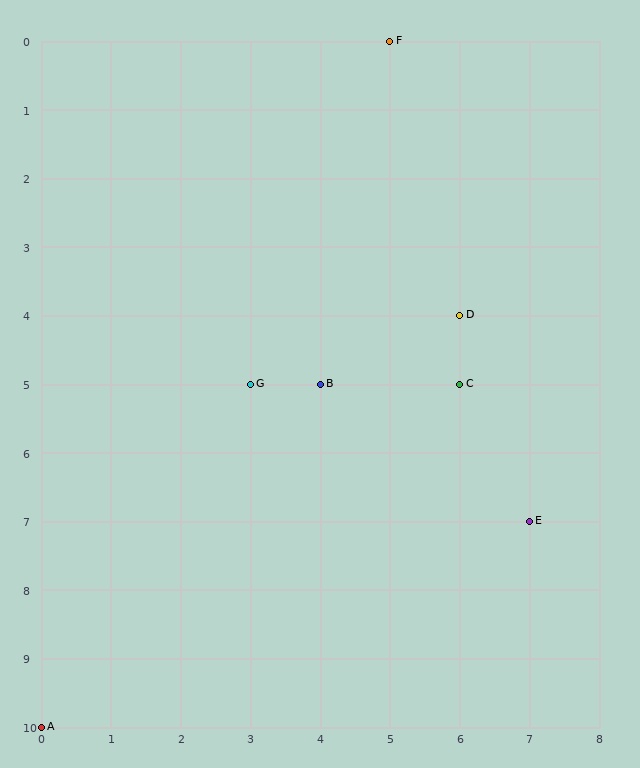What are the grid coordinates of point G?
Point G is at grid coordinates (3, 5).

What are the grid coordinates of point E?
Point E is at grid coordinates (7, 7).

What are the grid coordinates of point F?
Point F is at grid coordinates (5, 0).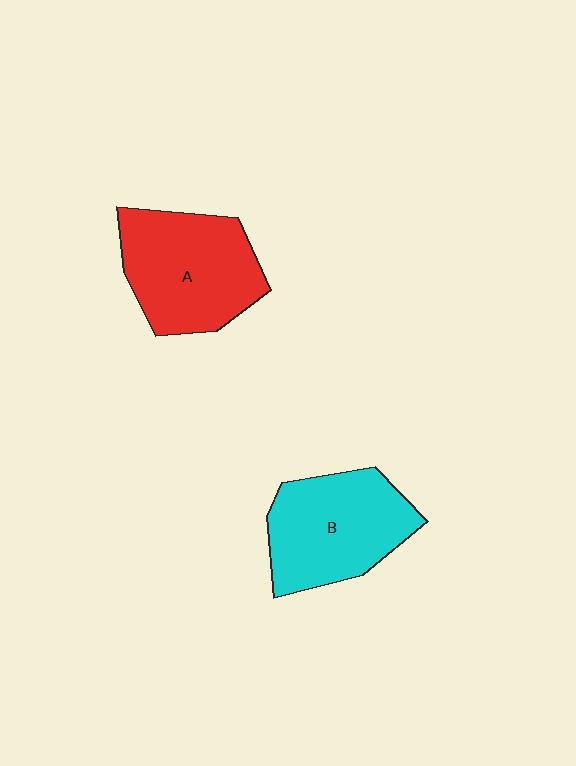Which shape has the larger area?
Shape A (red).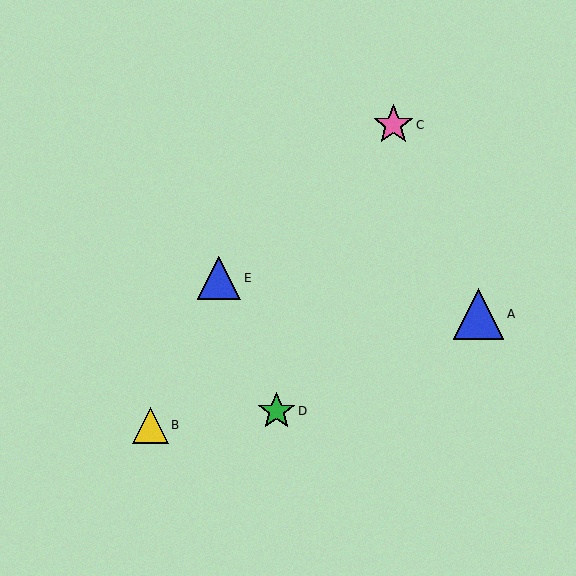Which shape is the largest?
The blue triangle (labeled A) is the largest.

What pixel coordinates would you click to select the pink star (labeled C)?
Click at (393, 125) to select the pink star C.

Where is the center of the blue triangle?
The center of the blue triangle is at (478, 314).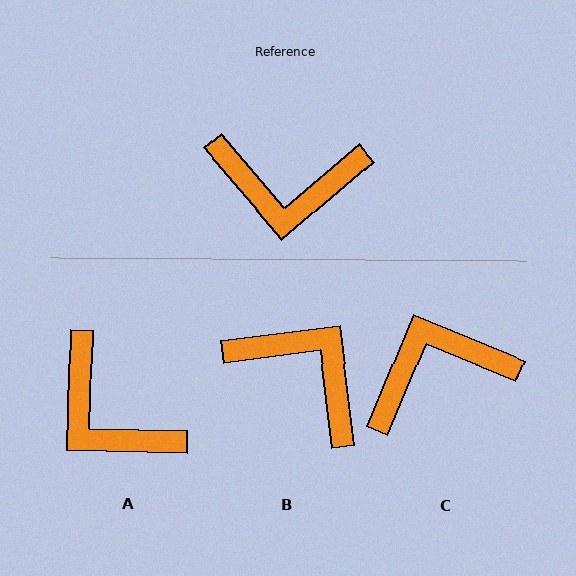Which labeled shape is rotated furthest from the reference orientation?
C, about 153 degrees away.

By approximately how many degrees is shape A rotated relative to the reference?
Approximately 42 degrees clockwise.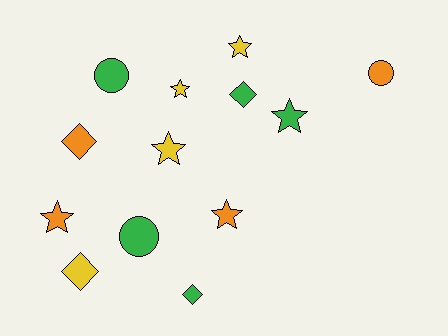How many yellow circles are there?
There are no yellow circles.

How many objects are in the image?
There are 13 objects.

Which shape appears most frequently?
Star, with 6 objects.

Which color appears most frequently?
Green, with 5 objects.